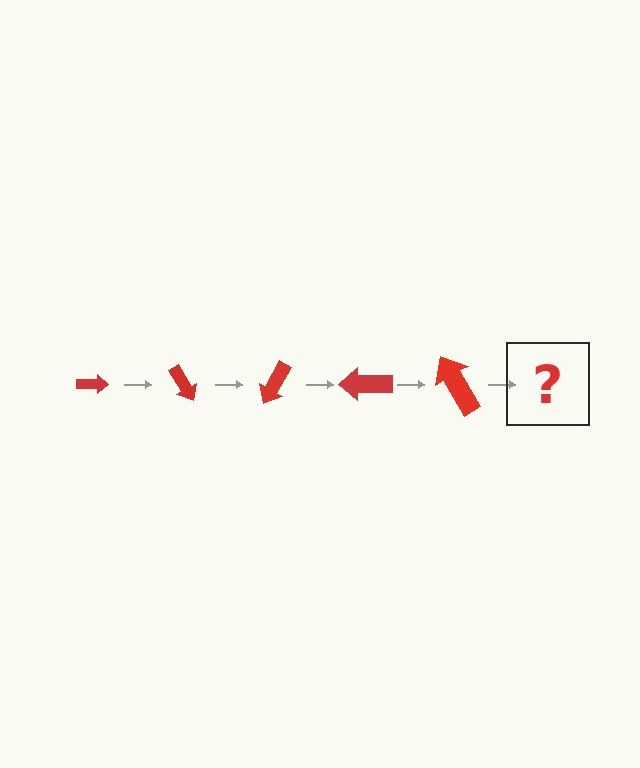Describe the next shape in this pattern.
It should be an arrow, larger than the previous one and rotated 300 degrees from the start.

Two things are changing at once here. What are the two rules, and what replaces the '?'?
The two rules are that the arrow grows larger each step and it rotates 60 degrees each step. The '?' should be an arrow, larger than the previous one and rotated 300 degrees from the start.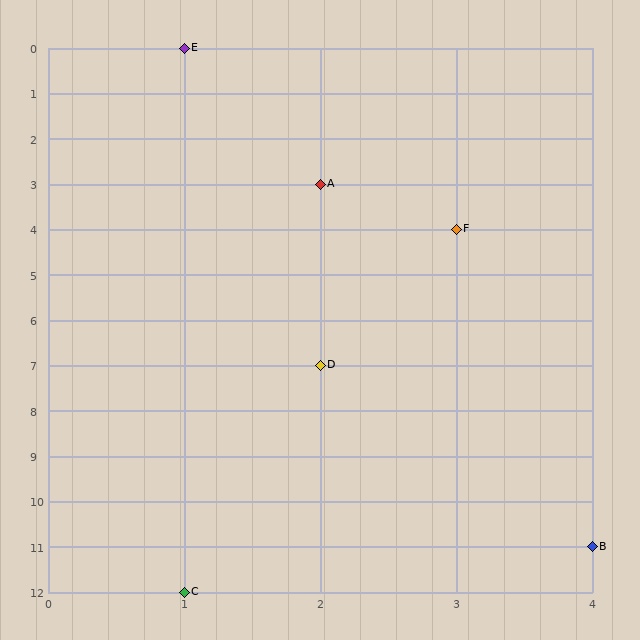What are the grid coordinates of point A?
Point A is at grid coordinates (2, 3).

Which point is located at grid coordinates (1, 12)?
Point C is at (1, 12).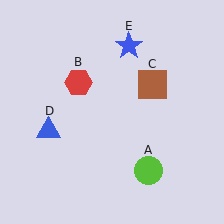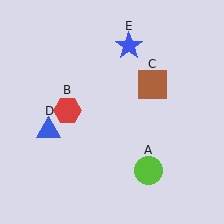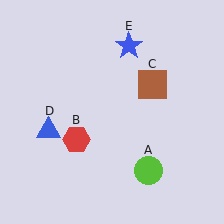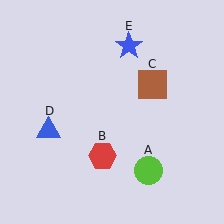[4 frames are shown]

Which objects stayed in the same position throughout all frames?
Lime circle (object A) and brown square (object C) and blue triangle (object D) and blue star (object E) remained stationary.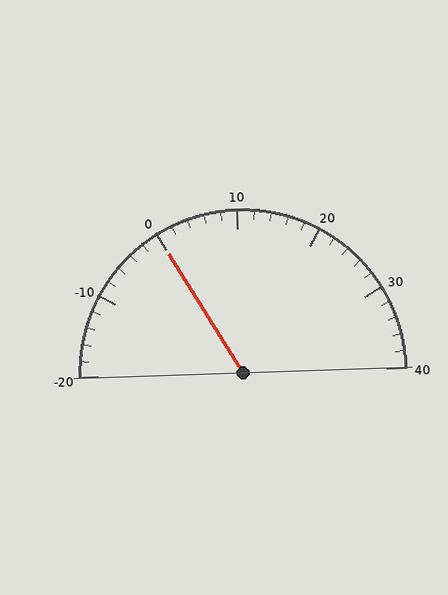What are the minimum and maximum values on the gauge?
The gauge ranges from -20 to 40.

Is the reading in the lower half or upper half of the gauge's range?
The reading is in the lower half of the range (-20 to 40).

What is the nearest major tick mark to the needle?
The nearest major tick mark is 0.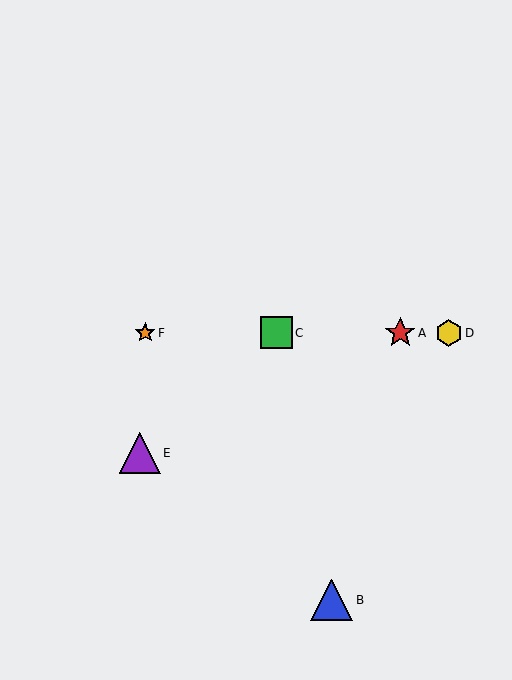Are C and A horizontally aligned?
Yes, both are at y≈333.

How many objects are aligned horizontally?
4 objects (A, C, D, F) are aligned horizontally.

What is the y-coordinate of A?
Object A is at y≈333.